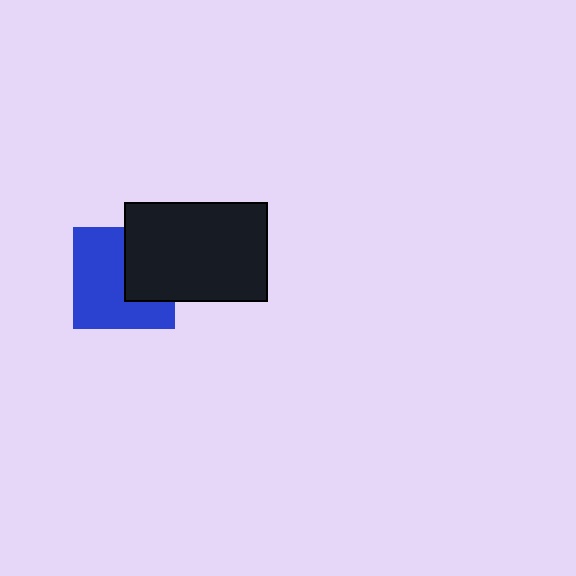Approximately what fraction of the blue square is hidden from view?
Roughly 37% of the blue square is hidden behind the black rectangle.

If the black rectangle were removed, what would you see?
You would see the complete blue square.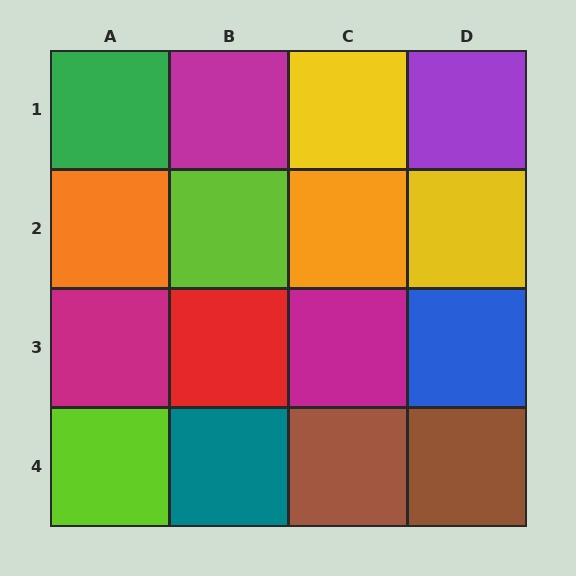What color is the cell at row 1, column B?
Magenta.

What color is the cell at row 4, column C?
Brown.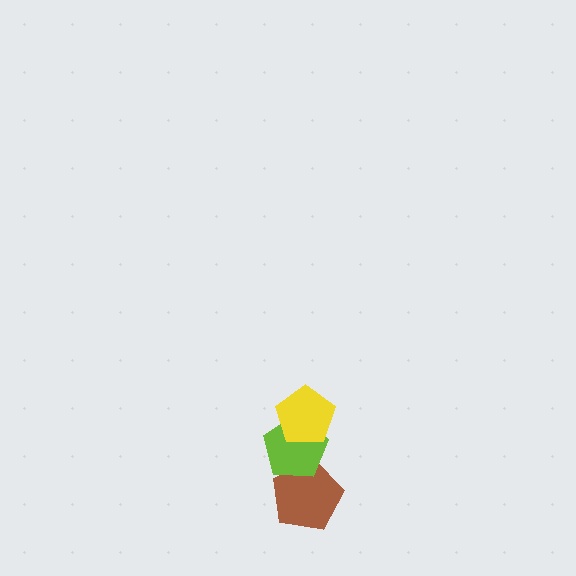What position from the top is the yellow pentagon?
The yellow pentagon is 1st from the top.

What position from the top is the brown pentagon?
The brown pentagon is 3rd from the top.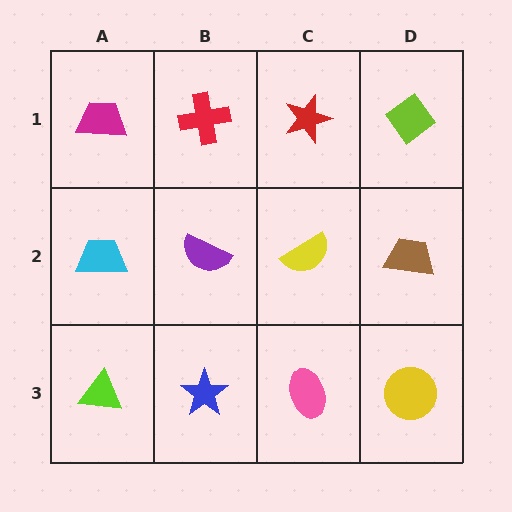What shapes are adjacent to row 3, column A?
A cyan trapezoid (row 2, column A), a blue star (row 3, column B).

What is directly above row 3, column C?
A yellow semicircle.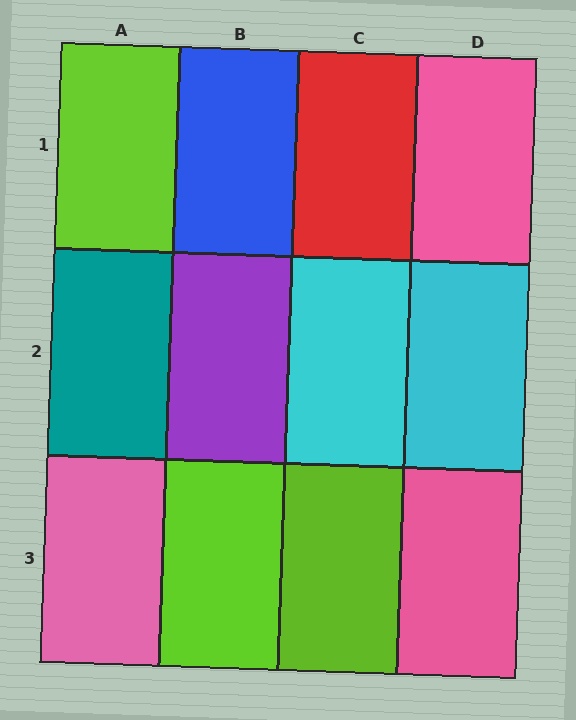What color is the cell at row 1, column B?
Blue.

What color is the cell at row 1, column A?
Lime.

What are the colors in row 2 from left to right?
Teal, purple, cyan, cyan.